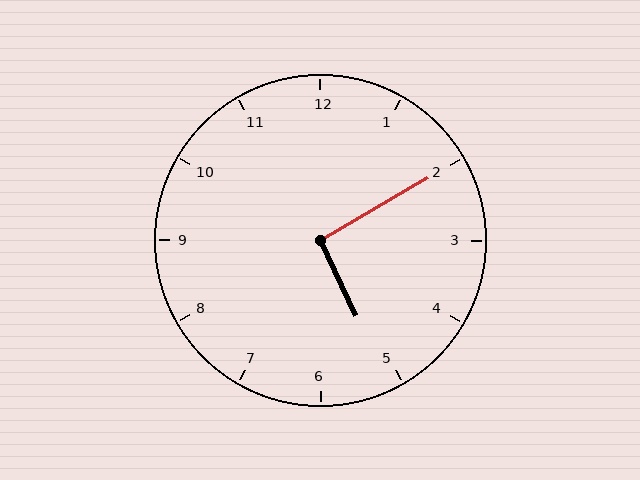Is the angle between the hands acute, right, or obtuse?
It is right.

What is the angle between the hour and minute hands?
Approximately 95 degrees.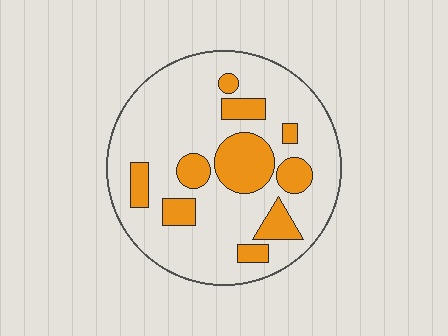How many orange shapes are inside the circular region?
10.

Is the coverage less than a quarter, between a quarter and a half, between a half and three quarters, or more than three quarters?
Less than a quarter.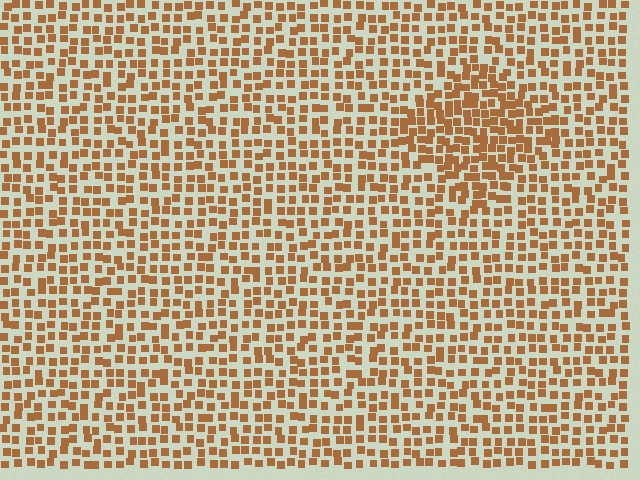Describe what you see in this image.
The image contains small brown elements arranged at two different densities. A diamond-shaped region is visible where the elements are more densely packed than the surrounding area.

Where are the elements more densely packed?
The elements are more densely packed inside the diamond boundary.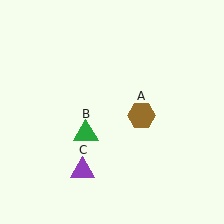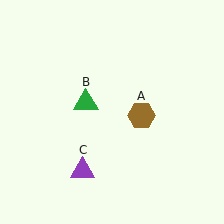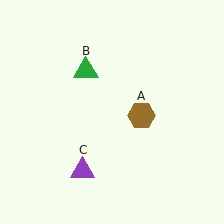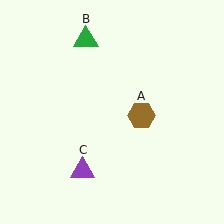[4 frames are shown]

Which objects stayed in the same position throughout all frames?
Brown hexagon (object A) and purple triangle (object C) remained stationary.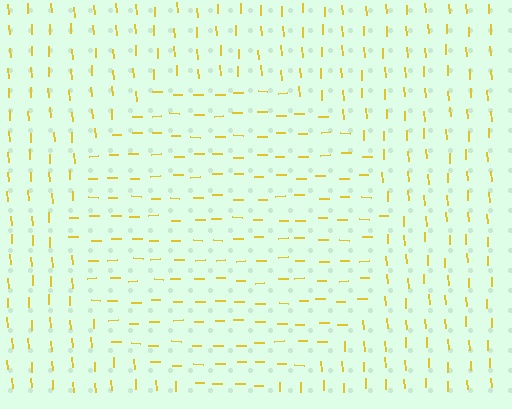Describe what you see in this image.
The image is filled with small yellow line segments. A circle region in the image has lines oriented differently from the surrounding lines, creating a visible texture boundary.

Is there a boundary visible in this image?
Yes, there is a texture boundary formed by a change in line orientation.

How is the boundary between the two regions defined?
The boundary is defined purely by a change in line orientation (approximately 87 degrees difference). All lines are the same color and thickness.